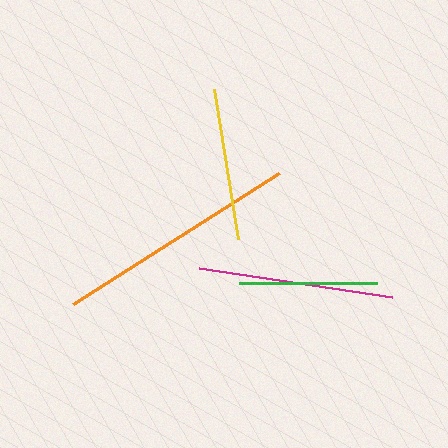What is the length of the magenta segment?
The magenta segment is approximately 196 pixels long.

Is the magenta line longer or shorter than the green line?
The magenta line is longer than the green line.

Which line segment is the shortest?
The green line is the shortest at approximately 139 pixels.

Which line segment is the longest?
The orange line is the longest at approximately 244 pixels.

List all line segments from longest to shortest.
From longest to shortest: orange, magenta, yellow, green.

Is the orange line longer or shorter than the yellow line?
The orange line is longer than the yellow line.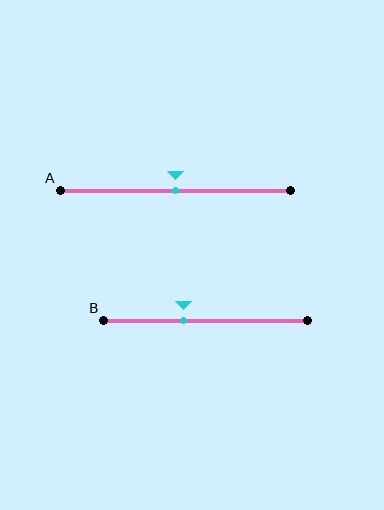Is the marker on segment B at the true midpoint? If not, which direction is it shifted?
No, the marker on segment B is shifted to the left by about 11% of the segment length.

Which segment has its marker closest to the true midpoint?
Segment A has its marker closest to the true midpoint.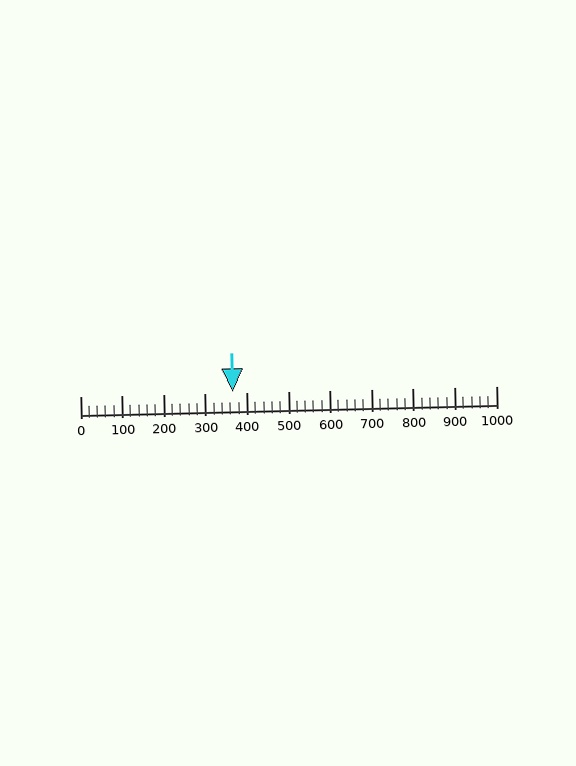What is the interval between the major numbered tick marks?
The major tick marks are spaced 100 units apart.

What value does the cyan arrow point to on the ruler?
The cyan arrow points to approximately 366.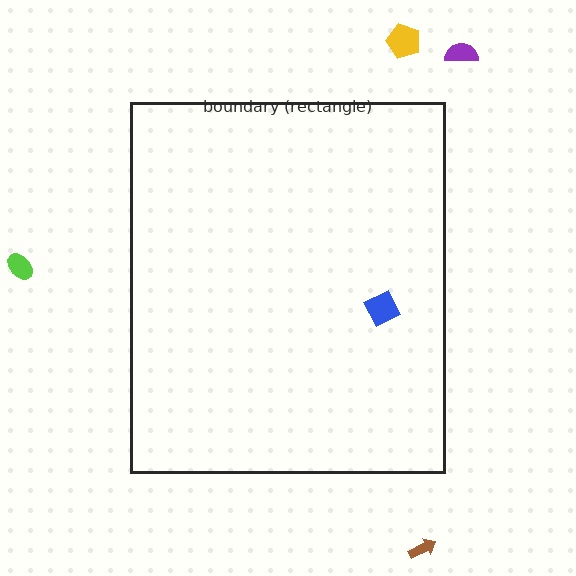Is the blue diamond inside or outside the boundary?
Inside.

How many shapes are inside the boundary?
1 inside, 4 outside.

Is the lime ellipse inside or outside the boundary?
Outside.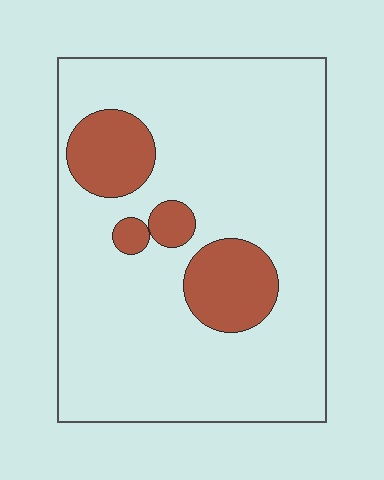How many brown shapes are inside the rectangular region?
4.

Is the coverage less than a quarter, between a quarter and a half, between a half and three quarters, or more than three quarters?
Less than a quarter.